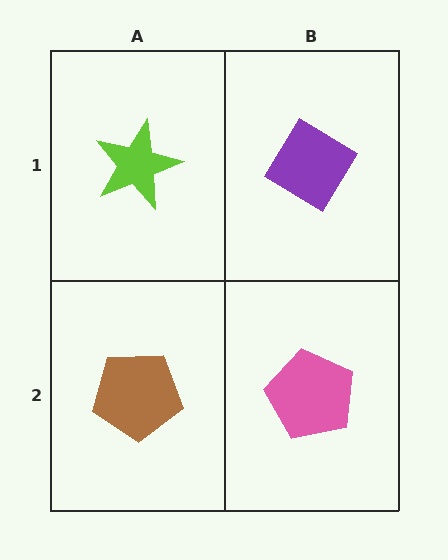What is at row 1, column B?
A purple diamond.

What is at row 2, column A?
A brown pentagon.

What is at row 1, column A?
A lime star.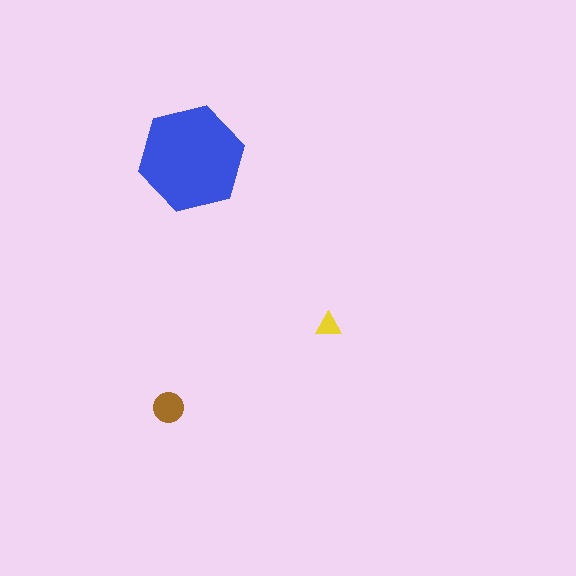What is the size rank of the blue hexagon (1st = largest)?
1st.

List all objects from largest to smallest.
The blue hexagon, the brown circle, the yellow triangle.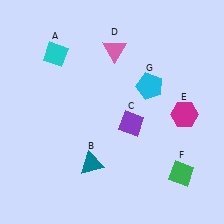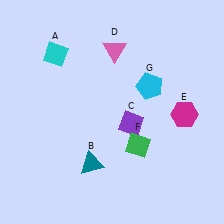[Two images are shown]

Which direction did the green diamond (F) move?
The green diamond (F) moved left.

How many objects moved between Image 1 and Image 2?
1 object moved between the two images.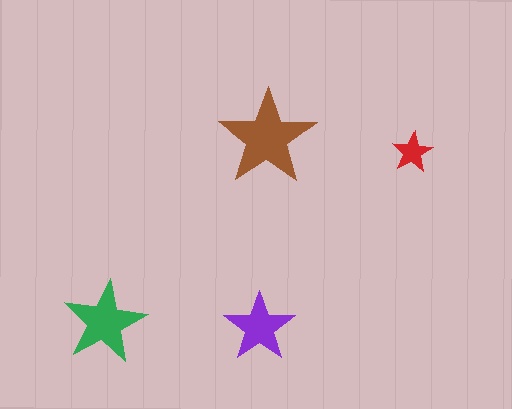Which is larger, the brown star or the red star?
The brown one.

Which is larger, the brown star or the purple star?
The brown one.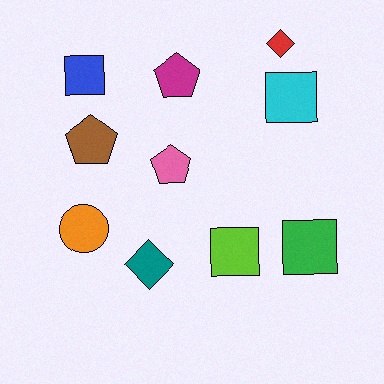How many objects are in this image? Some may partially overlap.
There are 10 objects.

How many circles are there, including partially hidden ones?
There is 1 circle.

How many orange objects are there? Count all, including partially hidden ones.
There is 1 orange object.